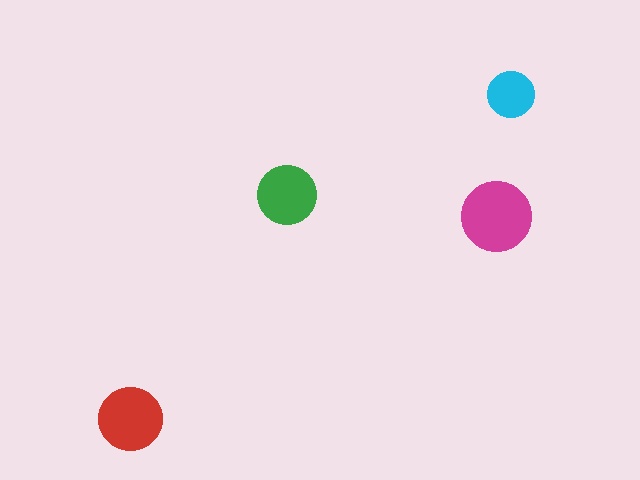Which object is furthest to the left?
The red circle is leftmost.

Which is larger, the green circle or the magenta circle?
The magenta one.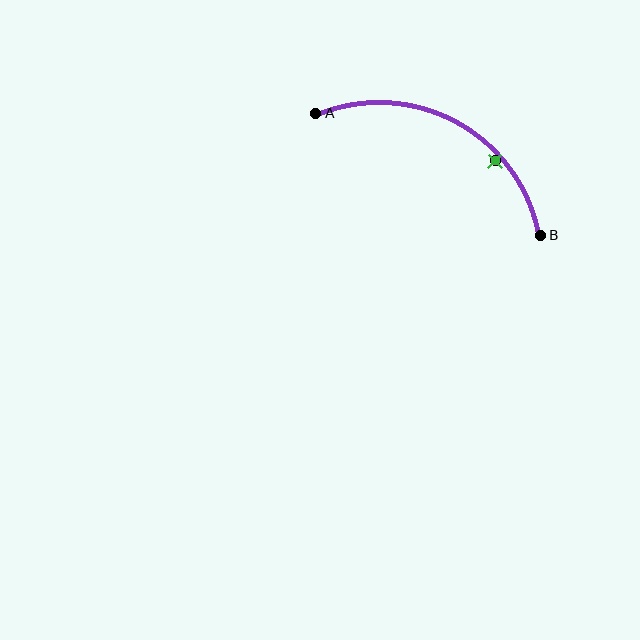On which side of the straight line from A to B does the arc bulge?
The arc bulges above the straight line connecting A and B.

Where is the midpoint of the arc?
The arc midpoint is the point on the curve farthest from the straight line joining A and B. It sits above that line.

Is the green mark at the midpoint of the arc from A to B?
No — the green mark does not lie on the arc at all. It sits slightly inside the curve.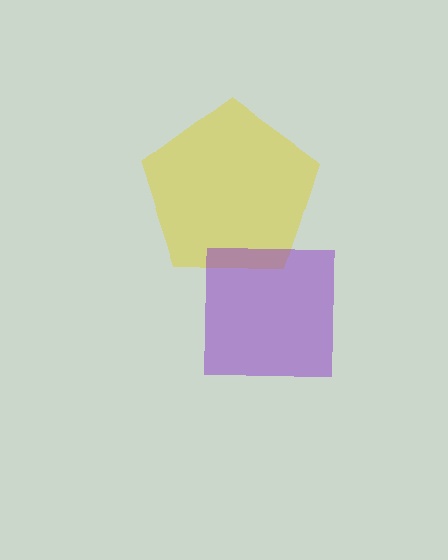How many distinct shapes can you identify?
There are 2 distinct shapes: a yellow pentagon, a purple square.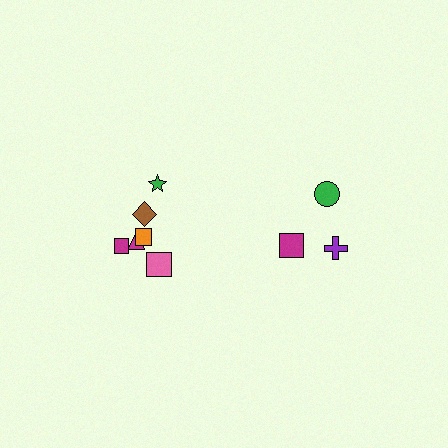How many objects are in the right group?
There are 3 objects.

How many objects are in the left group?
There are 6 objects.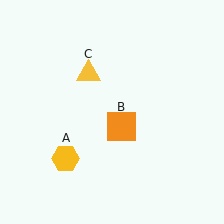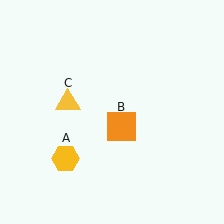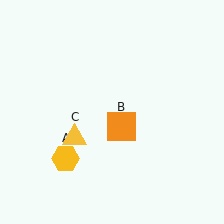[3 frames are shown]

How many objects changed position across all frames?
1 object changed position: yellow triangle (object C).